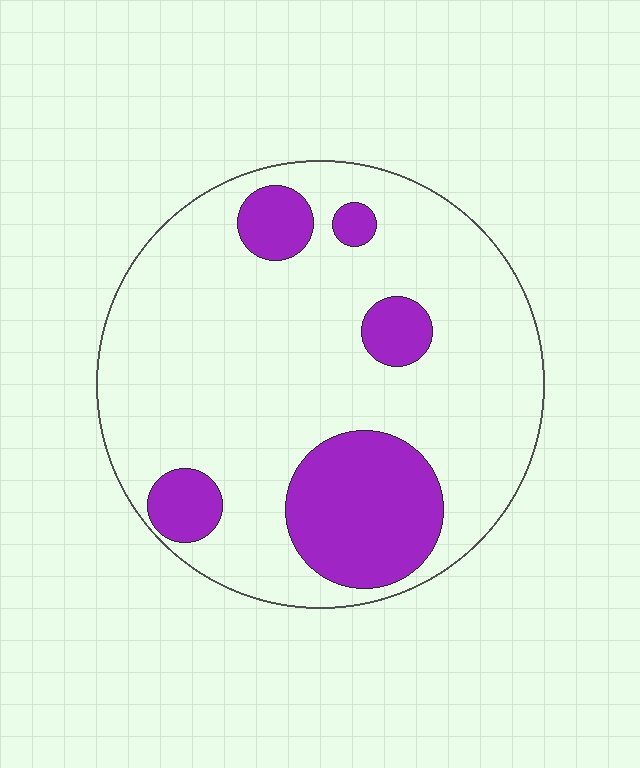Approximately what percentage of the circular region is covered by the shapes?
Approximately 20%.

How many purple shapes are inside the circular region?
5.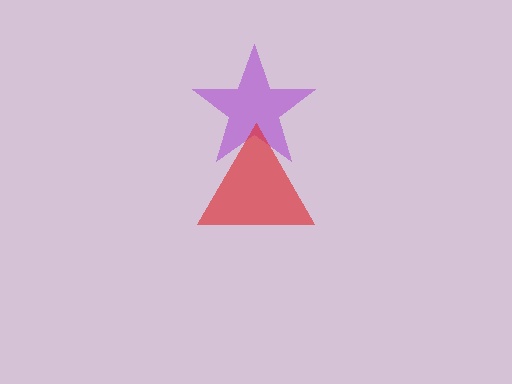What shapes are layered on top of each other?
The layered shapes are: a purple star, a red triangle.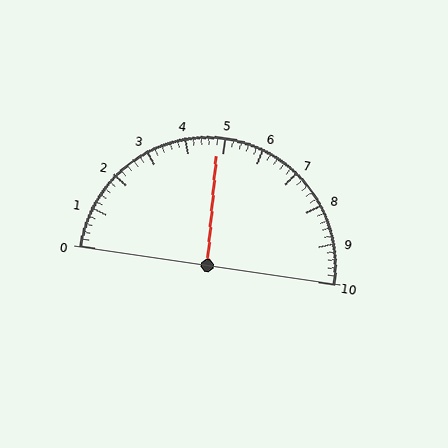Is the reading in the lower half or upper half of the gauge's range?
The reading is in the lower half of the range (0 to 10).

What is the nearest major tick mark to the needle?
The nearest major tick mark is 5.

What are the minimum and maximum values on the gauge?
The gauge ranges from 0 to 10.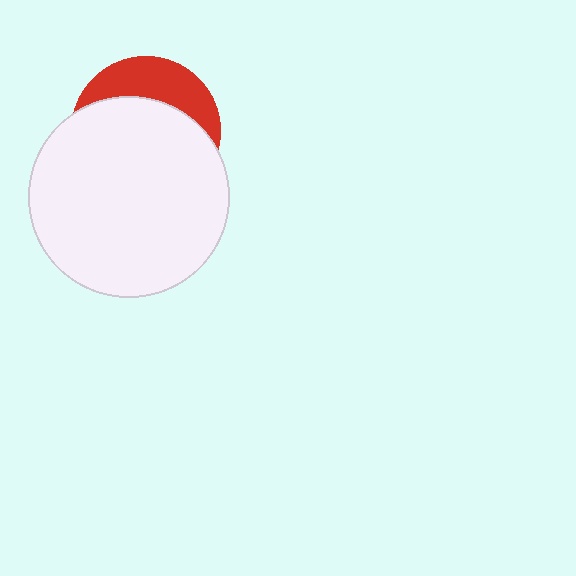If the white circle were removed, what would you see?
You would see the complete red circle.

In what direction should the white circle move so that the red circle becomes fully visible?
The white circle should move down. That is the shortest direction to clear the overlap and leave the red circle fully visible.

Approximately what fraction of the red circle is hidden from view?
Roughly 69% of the red circle is hidden behind the white circle.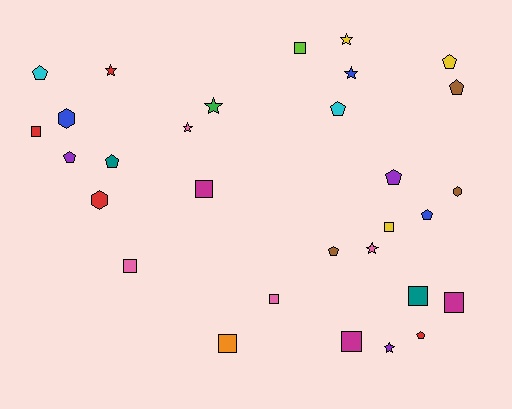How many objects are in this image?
There are 30 objects.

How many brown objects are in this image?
There are 3 brown objects.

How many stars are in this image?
There are 7 stars.